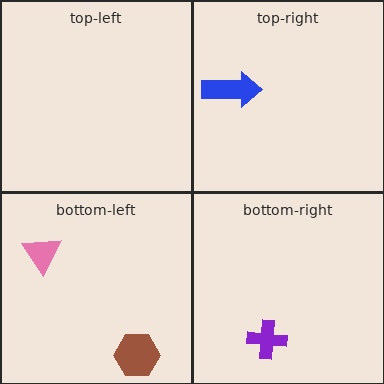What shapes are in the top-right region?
The blue arrow.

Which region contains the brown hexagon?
The bottom-left region.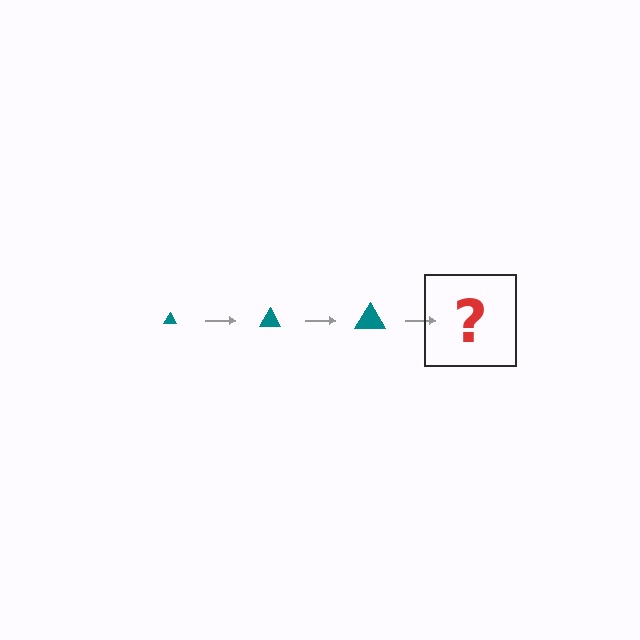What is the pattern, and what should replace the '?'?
The pattern is that the triangle gets progressively larger each step. The '?' should be a teal triangle, larger than the previous one.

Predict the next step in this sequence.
The next step is a teal triangle, larger than the previous one.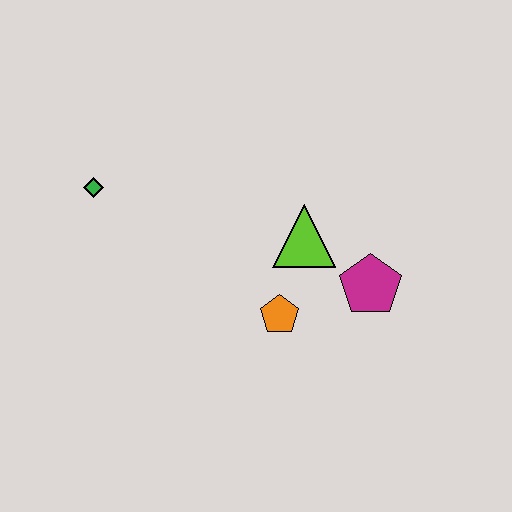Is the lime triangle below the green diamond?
Yes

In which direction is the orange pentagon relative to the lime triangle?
The orange pentagon is below the lime triangle.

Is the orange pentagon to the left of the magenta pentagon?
Yes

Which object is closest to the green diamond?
The lime triangle is closest to the green diamond.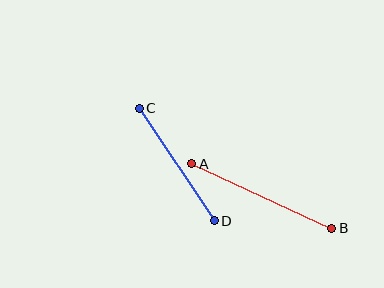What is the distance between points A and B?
The distance is approximately 154 pixels.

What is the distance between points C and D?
The distance is approximately 135 pixels.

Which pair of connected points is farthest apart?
Points A and B are farthest apart.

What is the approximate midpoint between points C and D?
The midpoint is at approximately (177, 164) pixels.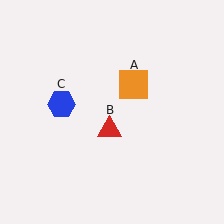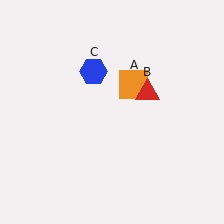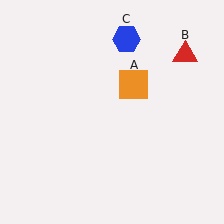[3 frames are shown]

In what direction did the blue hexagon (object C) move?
The blue hexagon (object C) moved up and to the right.